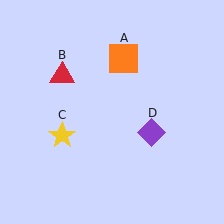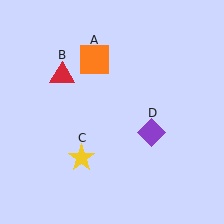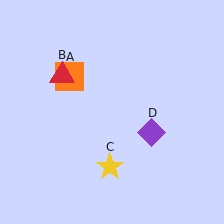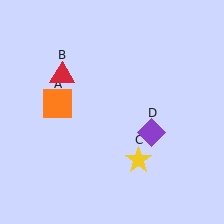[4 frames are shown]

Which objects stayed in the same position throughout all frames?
Red triangle (object B) and purple diamond (object D) remained stationary.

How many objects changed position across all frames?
2 objects changed position: orange square (object A), yellow star (object C).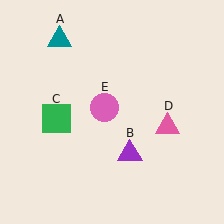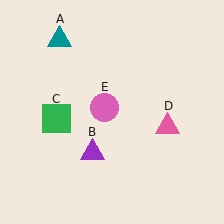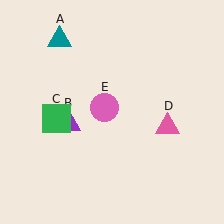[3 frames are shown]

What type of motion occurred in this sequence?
The purple triangle (object B) rotated clockwise around the center of the scene.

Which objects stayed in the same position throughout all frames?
Teal triangle (object A) and green square (object C) and pink triangle (object D) and pink circle (object E) remained stationary.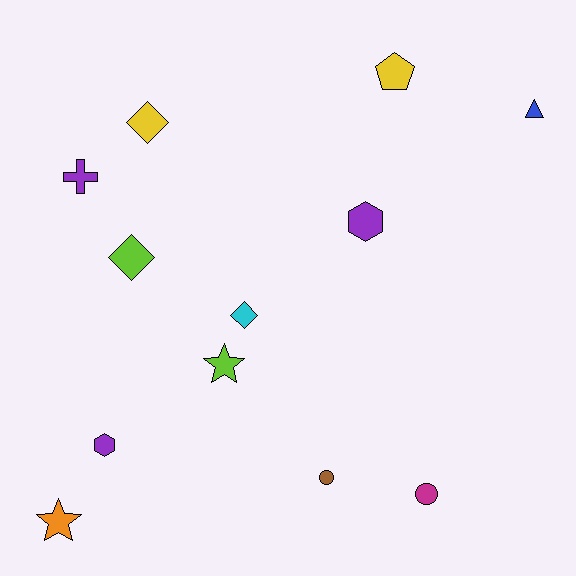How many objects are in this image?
There are 12 objects.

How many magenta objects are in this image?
There is 1 magenta object.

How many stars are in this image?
There are 2 stars.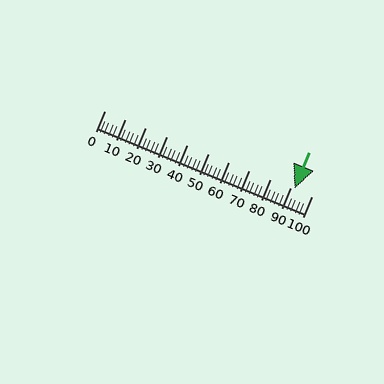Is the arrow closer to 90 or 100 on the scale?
The arrow is closer to 90.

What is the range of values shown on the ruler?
The ruler shows values from 0 to 100.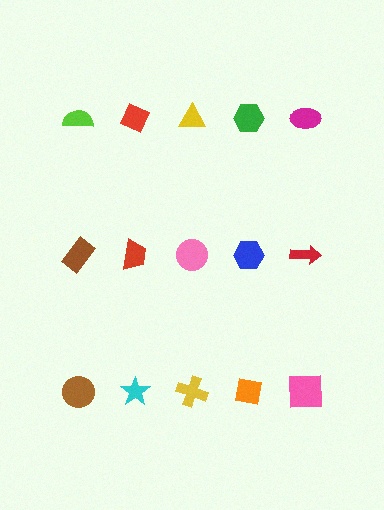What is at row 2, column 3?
A pink circle.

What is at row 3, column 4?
An orange square.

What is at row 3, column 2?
A cyan star.